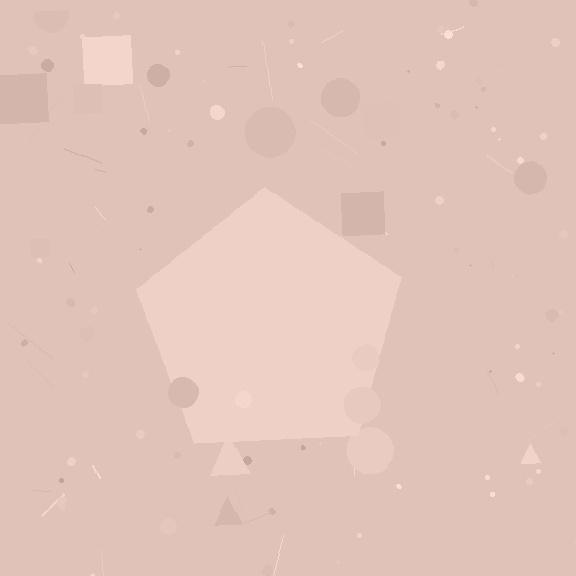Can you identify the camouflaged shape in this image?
The camouflaged shape is a pentagon.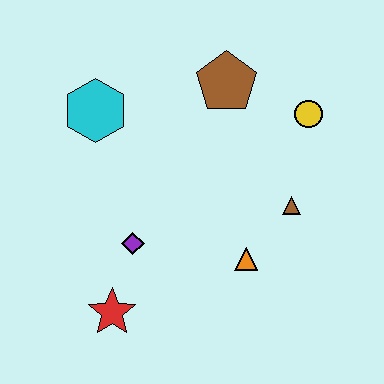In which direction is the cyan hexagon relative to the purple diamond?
The cyan hexagon is above the purple diamond.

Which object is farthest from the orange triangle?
The cyan hexagon is farthest from the orange triangle.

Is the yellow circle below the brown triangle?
No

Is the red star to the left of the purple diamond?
Yes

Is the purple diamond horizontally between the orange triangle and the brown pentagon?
No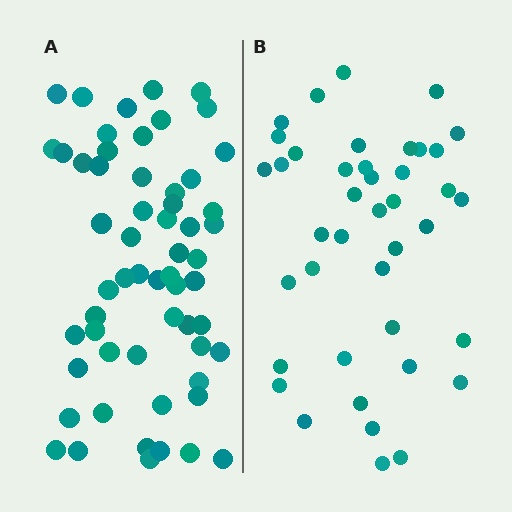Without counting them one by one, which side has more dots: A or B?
Region A (the left region) has more dots.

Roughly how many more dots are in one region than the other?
Region A has approximately 15 more dots than region B.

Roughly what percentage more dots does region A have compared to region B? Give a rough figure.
About 40% more.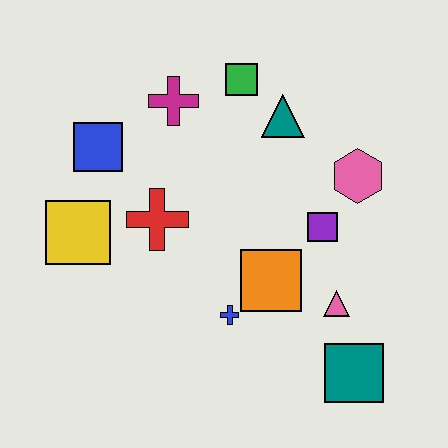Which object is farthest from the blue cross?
The green square is farthest from the blue cross.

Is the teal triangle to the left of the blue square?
No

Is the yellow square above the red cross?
No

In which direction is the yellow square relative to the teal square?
The yellow square is to the left of the teal square.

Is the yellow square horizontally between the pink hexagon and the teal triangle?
No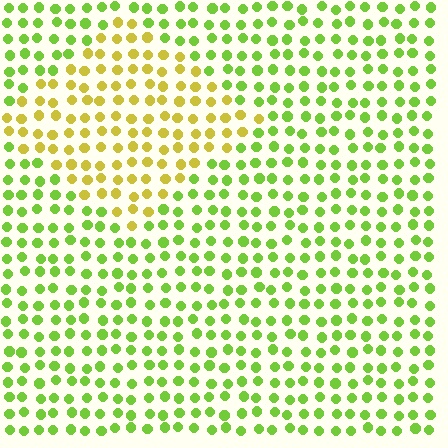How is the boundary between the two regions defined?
The boundary is defined purely by a slight shift in hue (about 41 degrees). Spacing, size, and orientation are identical on both sides.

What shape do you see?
I see a diamond.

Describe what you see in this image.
The image is filled with small lime elements in a uniform arrangement. A diamond-shaped region is visible where the elements are tinted to a slightly different hue, forming a subtle color boundary.